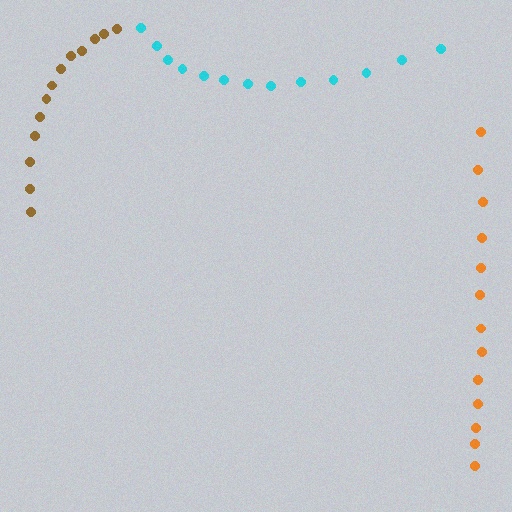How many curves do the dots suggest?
There are 3 distinct paths.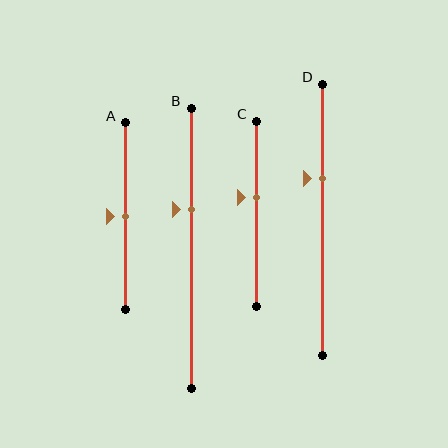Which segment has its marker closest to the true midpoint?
Segment A has its marker closest to the true midpoint.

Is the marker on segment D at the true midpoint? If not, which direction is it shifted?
No, the marker on segment D is shifted upward by about 15% of the segment length.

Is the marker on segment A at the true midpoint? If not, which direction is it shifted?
Yes, the marker on segment A is at the true midpoint.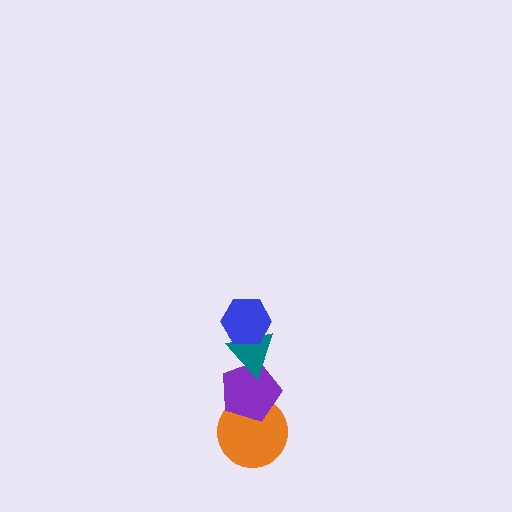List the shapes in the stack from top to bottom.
From top to bottom: the blue hexagon, the teal triangle, the purple pentagon, the orange circle.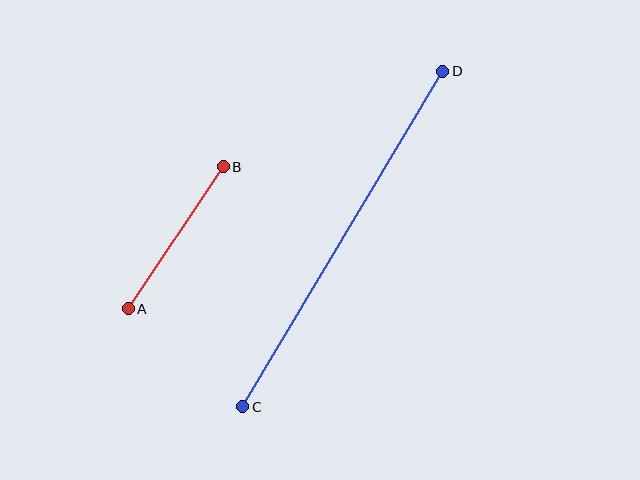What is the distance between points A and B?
The distance is approximately 171 pixels.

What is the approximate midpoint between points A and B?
The midpoint is at approximately (176, 238) pixels.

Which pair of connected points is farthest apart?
Points C and D are farthest apart.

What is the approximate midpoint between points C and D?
The midpoint is at approximately (343, 239) pixels.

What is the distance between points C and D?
The distance is approximately 391 pixels.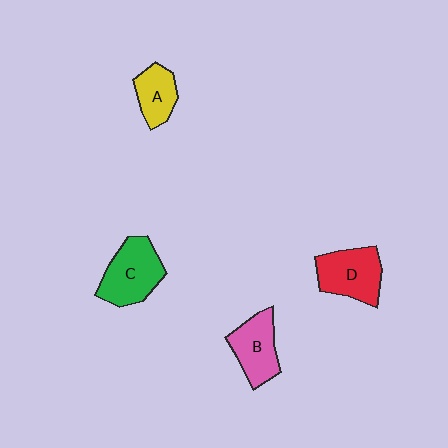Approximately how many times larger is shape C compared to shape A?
Approximately 1.6 times.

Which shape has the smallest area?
Shape A (yellow).